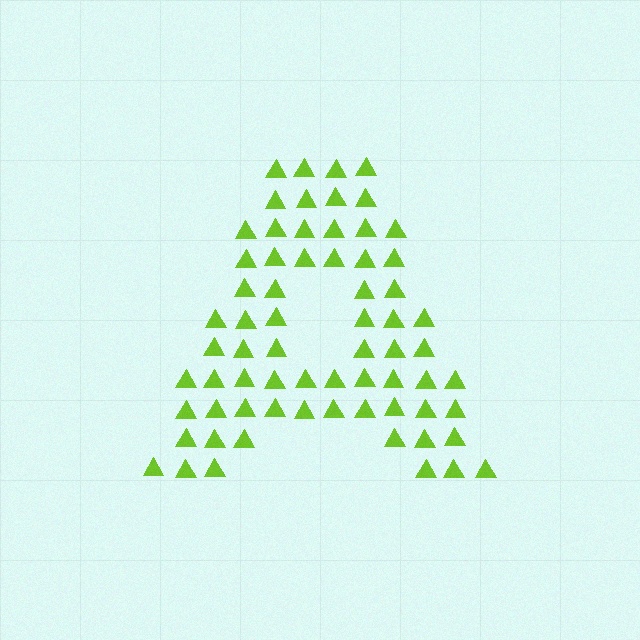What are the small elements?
The small elements are triangles.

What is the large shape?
The large shape is the letter A.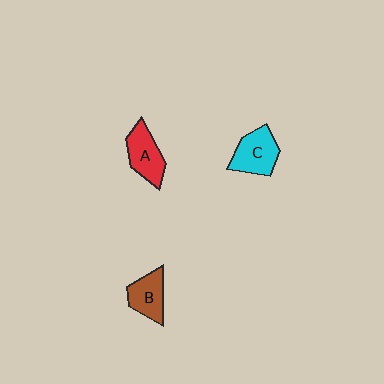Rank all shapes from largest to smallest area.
From largest to smallest: C (cyan), A (red), B (brown).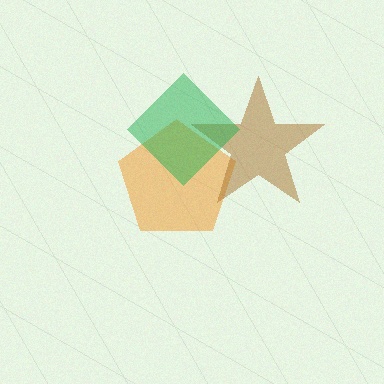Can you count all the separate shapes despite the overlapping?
Yes, there are 3 separate shapes.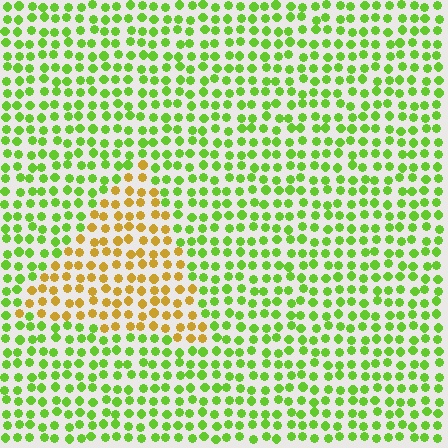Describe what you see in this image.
The image is filled with small lime elements in a uniform arrangement. A triangle-shaped region is visible where the elements are tinted to a slightly different hue, forming a subtle color boundary.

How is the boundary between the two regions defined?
The boundary is defined purely by a slight shift in hue (about 55 degrees). Spacing, size, and orientation are identical on both sides.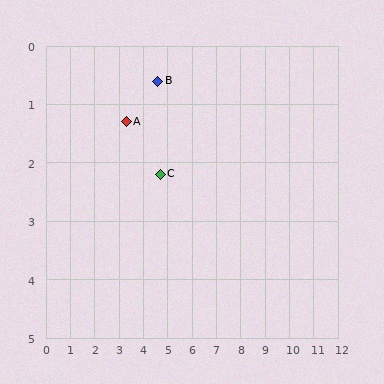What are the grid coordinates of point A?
Point A is at approximately (3.3, 1.3).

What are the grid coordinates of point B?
Point B is at approximately (4.6, 0.6).